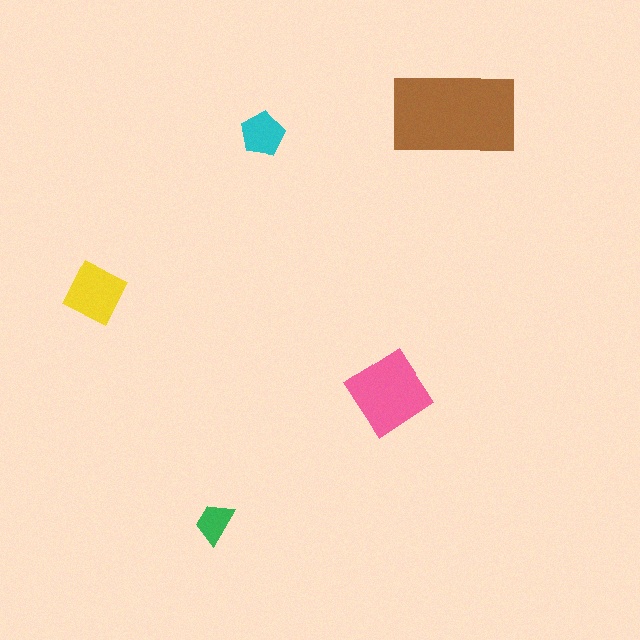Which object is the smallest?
The green trapezoid.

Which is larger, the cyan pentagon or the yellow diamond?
The yellow diamond.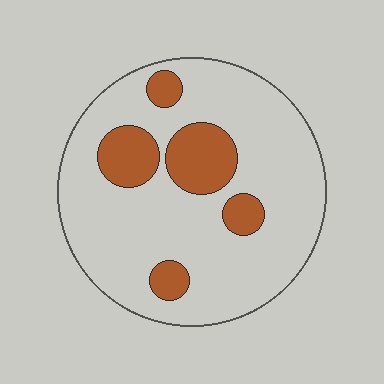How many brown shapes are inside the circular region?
5.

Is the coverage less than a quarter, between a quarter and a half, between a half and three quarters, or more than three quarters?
Less than a quarter.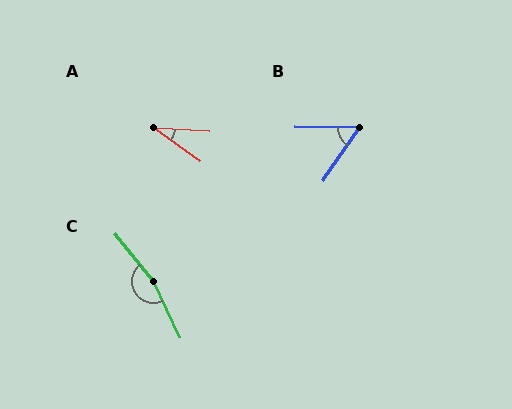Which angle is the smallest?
A, at approximately 33 degrees.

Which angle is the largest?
C, at approximately 167 degrees.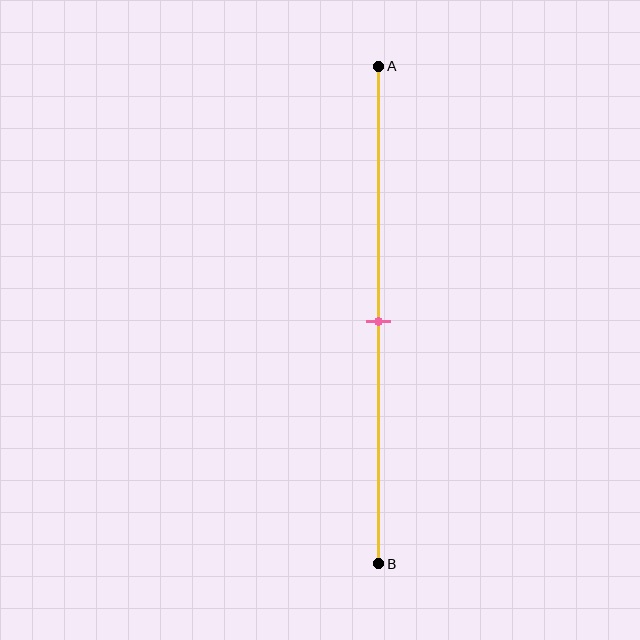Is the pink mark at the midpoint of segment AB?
Yes, the mark is approximately at the midpoint.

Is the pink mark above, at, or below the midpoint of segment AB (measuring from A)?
The pink mark is approximately at the midpoint of segment AB.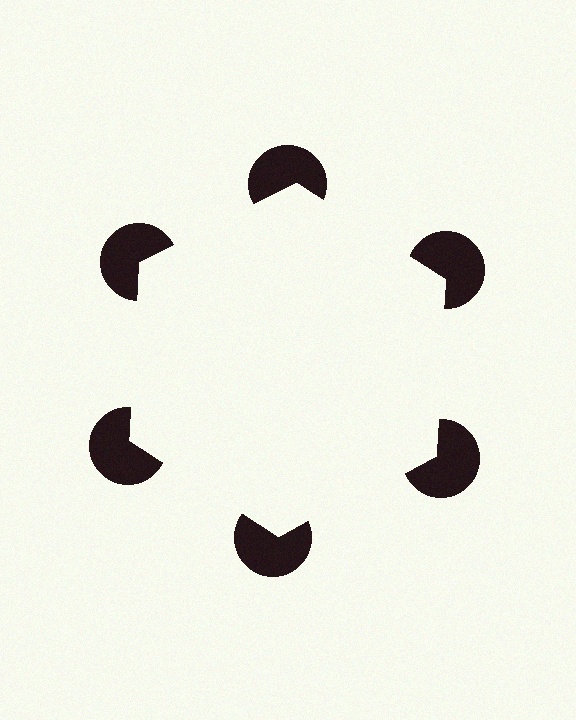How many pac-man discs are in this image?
There are 6 — one at each vertex of the illusory hexagon.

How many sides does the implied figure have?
6 sides.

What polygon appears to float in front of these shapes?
An illusory hexagon — its edges are inferred from the aligned wedge cuts in the pac-man discs, not physically drawn.